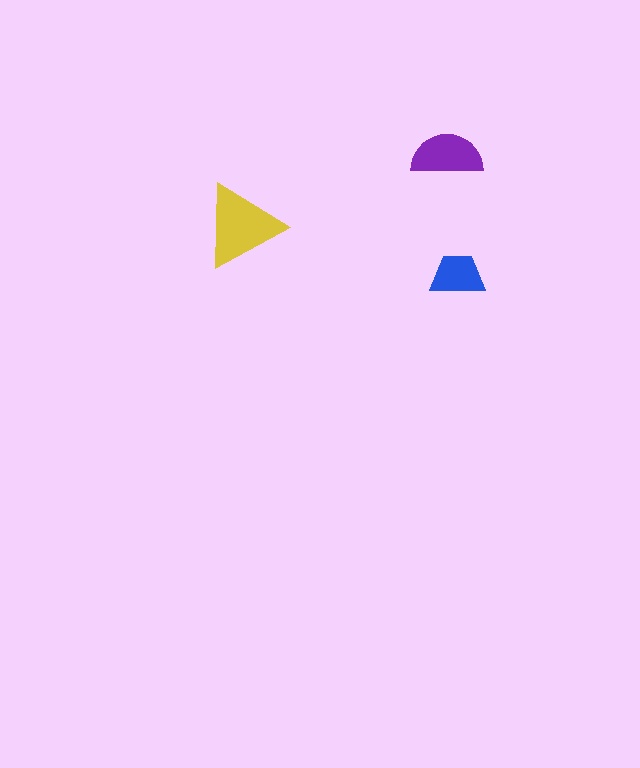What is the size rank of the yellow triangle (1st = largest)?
1st.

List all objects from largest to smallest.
The yellow triangle, the purple semicircle, the blue trapezoid.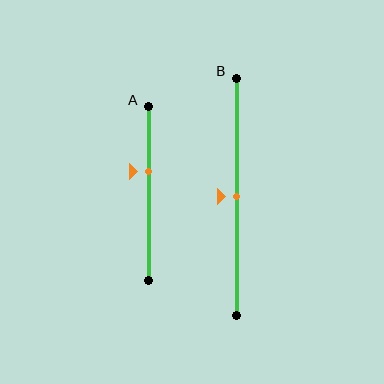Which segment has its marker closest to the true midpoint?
Segment B has its marker closest to the true midpoint.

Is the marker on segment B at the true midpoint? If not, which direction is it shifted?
Yes, the marker on segment B is at the true midpoint.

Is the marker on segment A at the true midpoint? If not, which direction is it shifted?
No, the marker on segment A is shifted upward by about 13% of the segment length.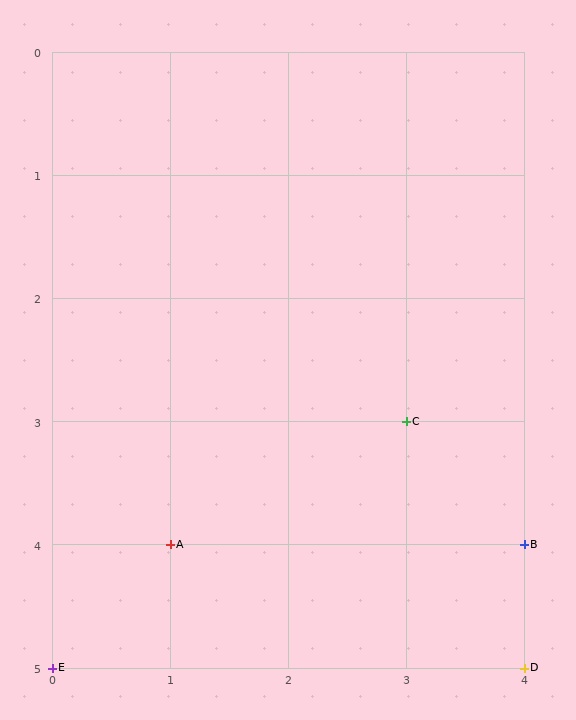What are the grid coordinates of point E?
Point E is at grid coordinates (0, 5).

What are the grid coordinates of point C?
Point C is at grid coordinates (3, 3).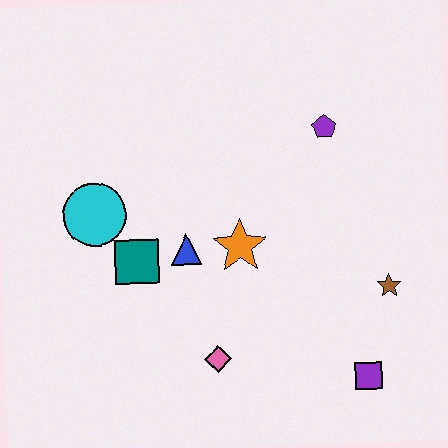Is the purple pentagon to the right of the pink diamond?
Yes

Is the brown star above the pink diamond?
Yes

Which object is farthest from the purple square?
The cyan circle is farthest from the purple square.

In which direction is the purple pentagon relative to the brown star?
The purple pentagon is above the brown star.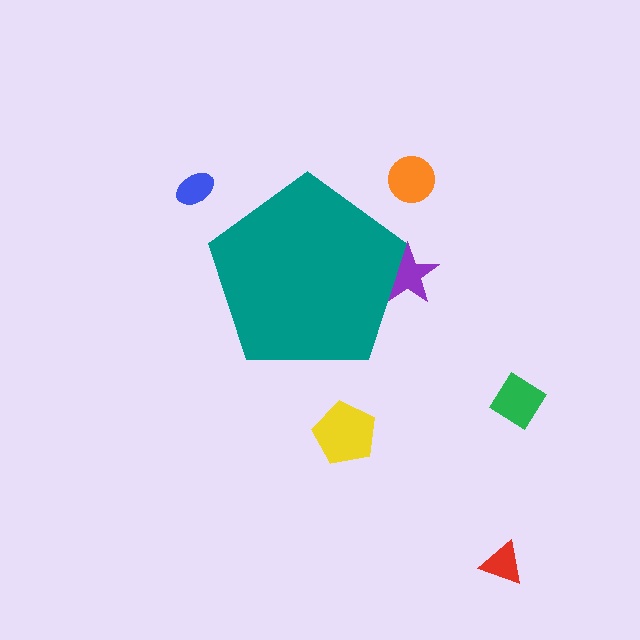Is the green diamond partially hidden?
No, the green diamond is fully visible.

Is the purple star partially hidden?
Yes, the purple star is partially hidden behind the teal pentagon.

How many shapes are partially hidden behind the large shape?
1 shape is partially hidden.